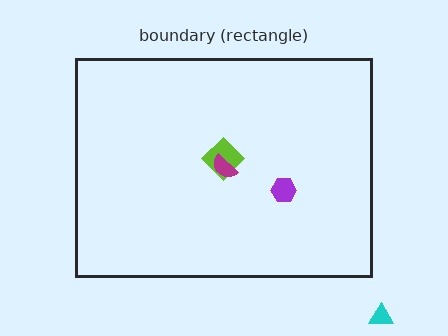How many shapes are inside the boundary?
3 inside, 1 outside.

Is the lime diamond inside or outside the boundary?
Inside.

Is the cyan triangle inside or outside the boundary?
Outside.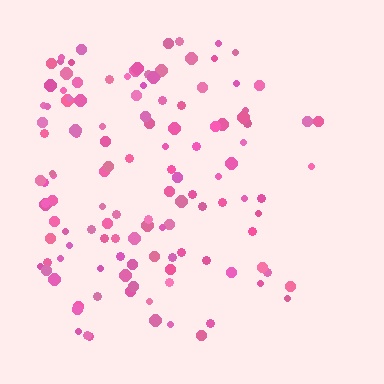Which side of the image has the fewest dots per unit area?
The right.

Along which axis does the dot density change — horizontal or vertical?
Horizontal.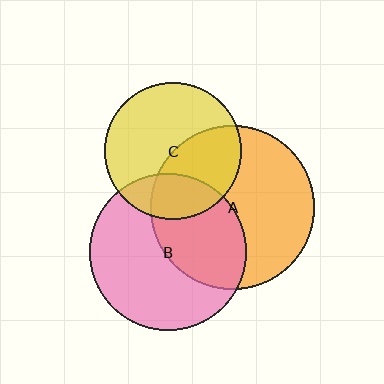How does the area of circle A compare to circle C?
Approximately 1.4 times.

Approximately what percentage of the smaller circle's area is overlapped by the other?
Approximately 40%.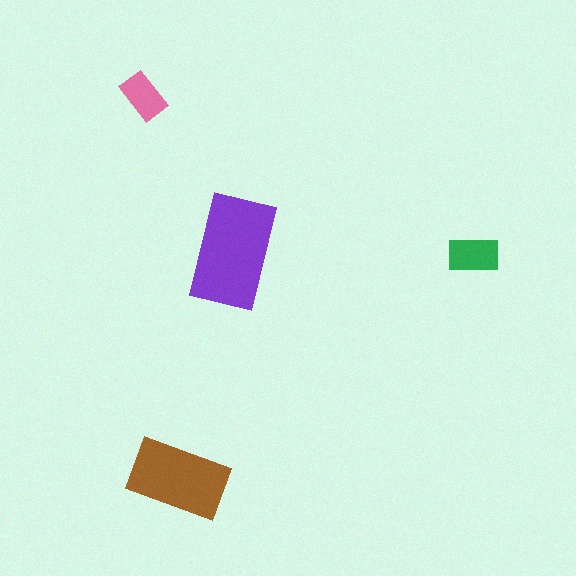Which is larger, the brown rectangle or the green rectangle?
The brown one.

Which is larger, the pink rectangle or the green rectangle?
The green one.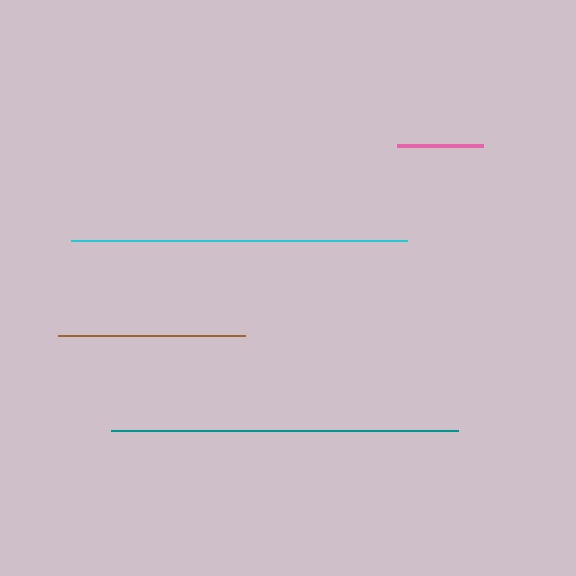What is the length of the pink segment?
The pink segment is approximately 86 pixels long.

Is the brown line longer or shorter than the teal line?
The teal line is longer than the brown line.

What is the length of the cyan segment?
The cyan segment is approximately 336 pixels long.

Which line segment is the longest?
The teal line is the longest at approximately 347 pixels.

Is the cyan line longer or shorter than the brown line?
The cyan line is longer than the brown line.